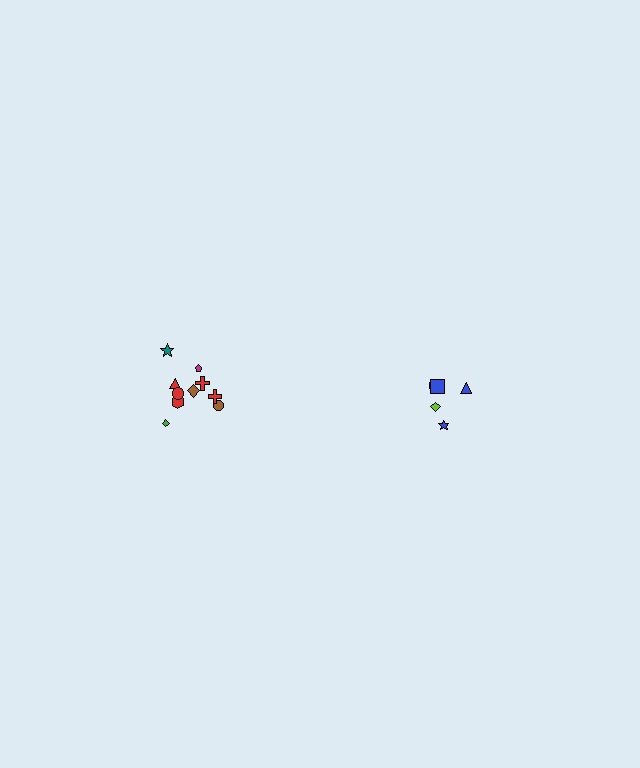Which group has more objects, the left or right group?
The left group.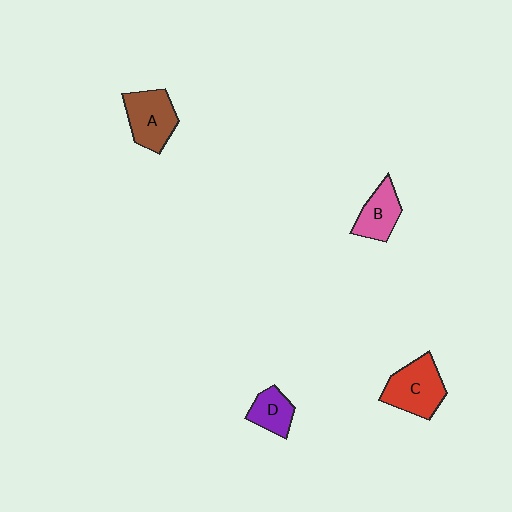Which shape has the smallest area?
Shape D (purple).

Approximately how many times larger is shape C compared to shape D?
Approximately 1.7 times.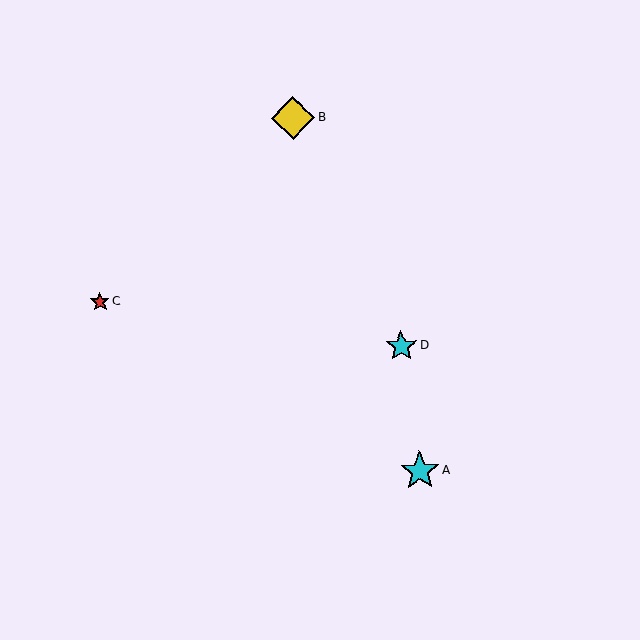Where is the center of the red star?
The center of the red star is at (100, 302).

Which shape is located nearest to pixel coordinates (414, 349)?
The cyan star (labeled D) at (401, 346) is nearest to that location.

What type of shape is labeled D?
Shape D is a cyan star.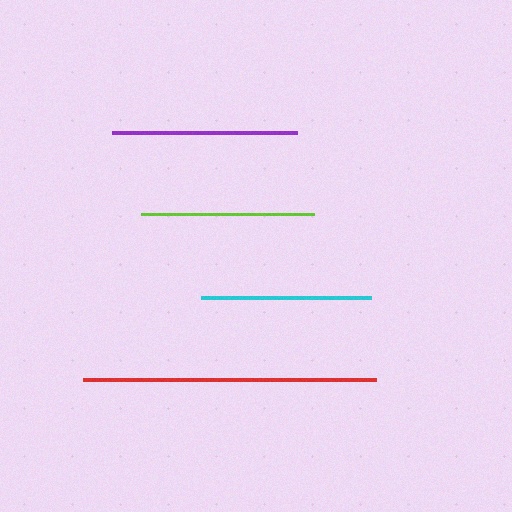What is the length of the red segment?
The red segment is approximately 293 pixels long.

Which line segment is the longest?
The red line is the longest at approximately 293 pixels.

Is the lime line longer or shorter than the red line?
The red line is longer than the lime line.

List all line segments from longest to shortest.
From longest to shortest: red, purple, lime, cyan.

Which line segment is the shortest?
The cyan line is the shortest at approximately 170 pixels.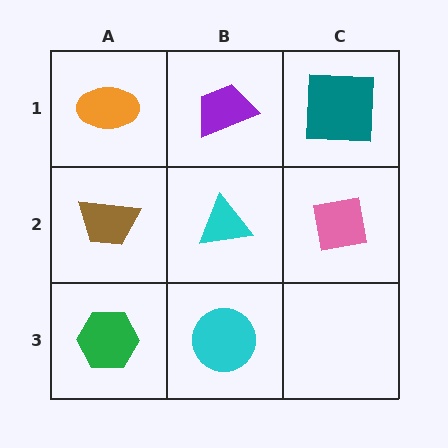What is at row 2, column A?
A brown trapezoid.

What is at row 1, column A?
An orange ellipse.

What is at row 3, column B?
A cyan circle.